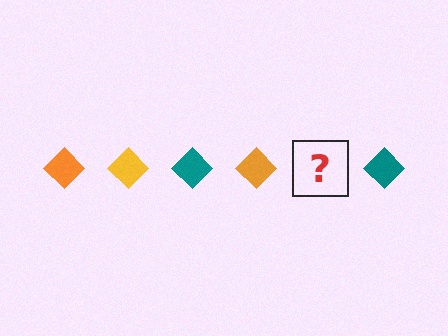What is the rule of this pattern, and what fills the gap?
The rule is that the pattern cycles through orange, yellow, teal diamonds. The gap should be filled with a yellow diamond.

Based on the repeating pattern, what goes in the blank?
The blank should be a yellow diamond.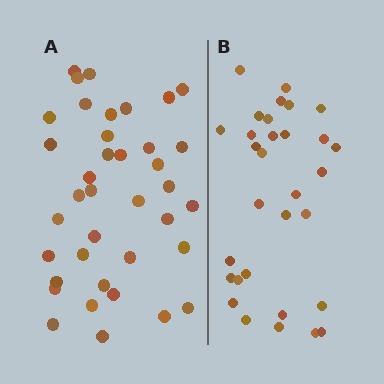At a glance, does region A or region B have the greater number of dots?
Region A (the left region) has more dots.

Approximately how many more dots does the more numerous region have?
Region A has roughly 8 or so more dots than region B.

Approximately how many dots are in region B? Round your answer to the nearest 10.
About 30 dots. (The exact count is 31, which rounds to 30.)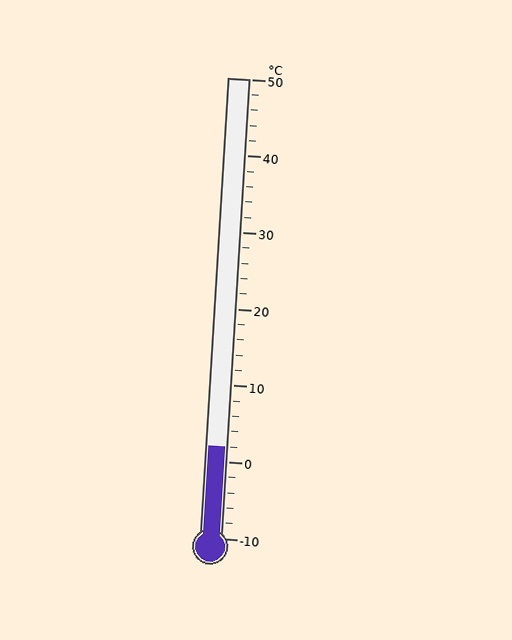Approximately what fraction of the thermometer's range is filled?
The thermometer is filled to approximately 20% of its range.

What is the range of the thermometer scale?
The thermometer scale ranges from -10°C to 50°C.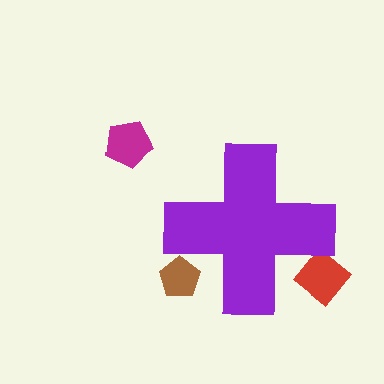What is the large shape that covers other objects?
A purple cross.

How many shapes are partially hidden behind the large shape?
2 shapes are partially hidden.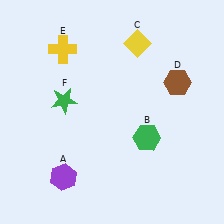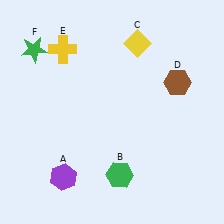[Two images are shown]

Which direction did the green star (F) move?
The green star (F) moved up.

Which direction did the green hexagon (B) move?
The green hexagon (B) moved down.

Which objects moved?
The objects that moved are: the green hexagon (B), the green star (F).